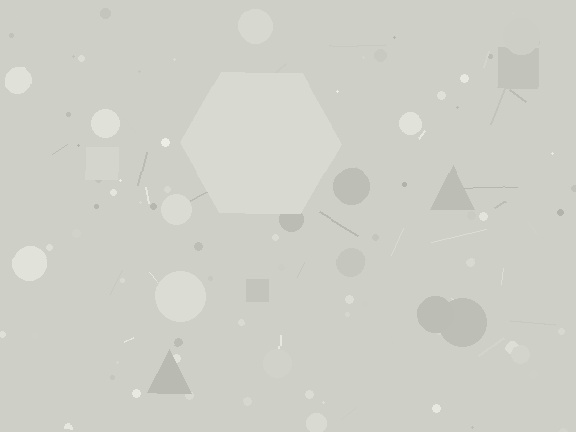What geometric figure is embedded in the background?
A hexagon is embedded in the background.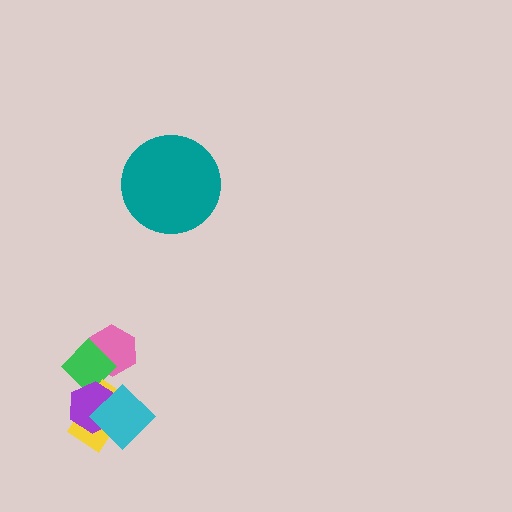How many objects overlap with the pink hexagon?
1 object overlaps with the pink hexagon.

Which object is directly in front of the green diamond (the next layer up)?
The yellow rectangle is directly in front of the green diamond.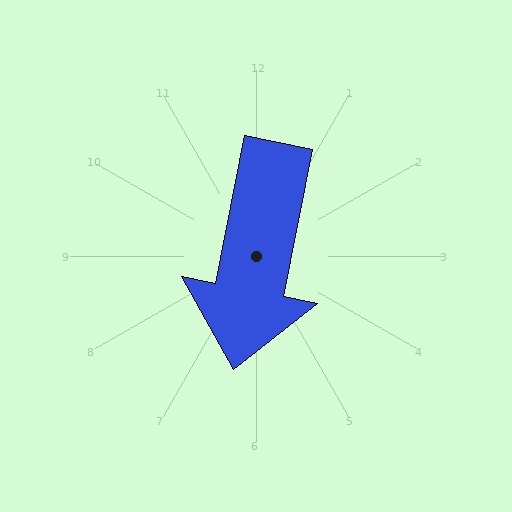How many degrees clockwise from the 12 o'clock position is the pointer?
Approximately 191 degrees.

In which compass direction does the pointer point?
South.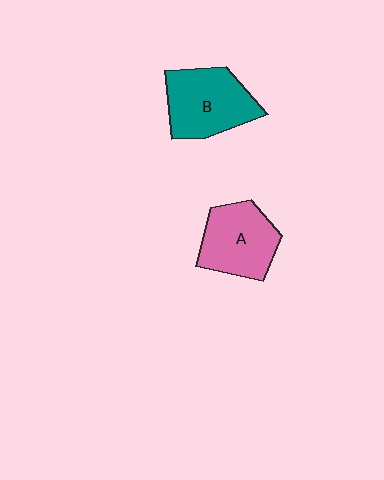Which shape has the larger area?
Shape B (teal).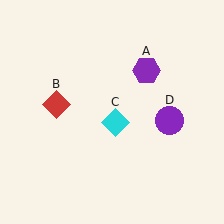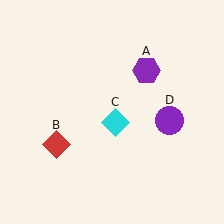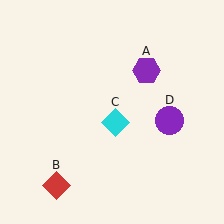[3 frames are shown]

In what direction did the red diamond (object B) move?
The red diamond (object B) moved down.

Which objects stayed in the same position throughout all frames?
Purple hexagon (object A) and cyan diamond (object C) and purple circle (object D) remained stationary.